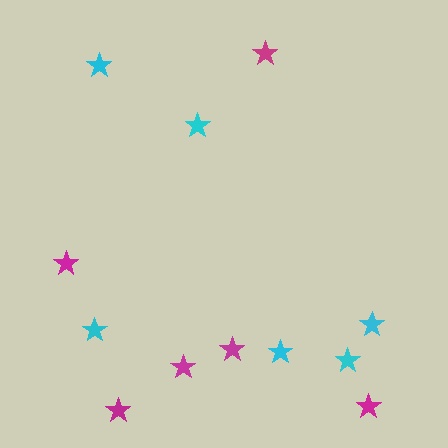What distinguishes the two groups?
There are 2 groups: one group of cyan stars (6) and one group of magenta stars (6).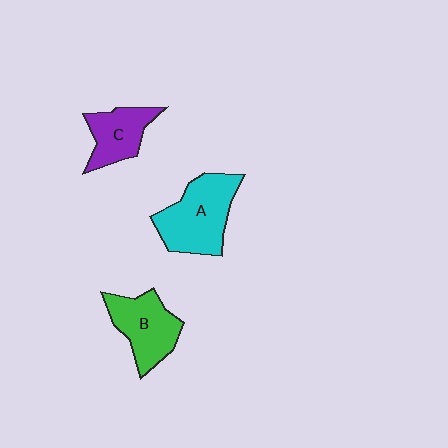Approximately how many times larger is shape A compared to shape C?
Approximately 1.6 times.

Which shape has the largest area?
Shape A (cyan).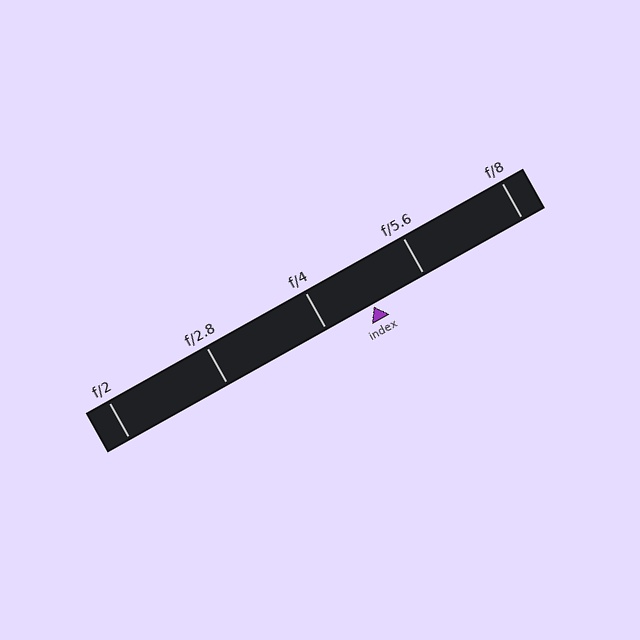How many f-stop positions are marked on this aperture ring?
There are 5 f-stop positions marked.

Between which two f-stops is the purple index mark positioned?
The index mark is between f/4 and f/5.6.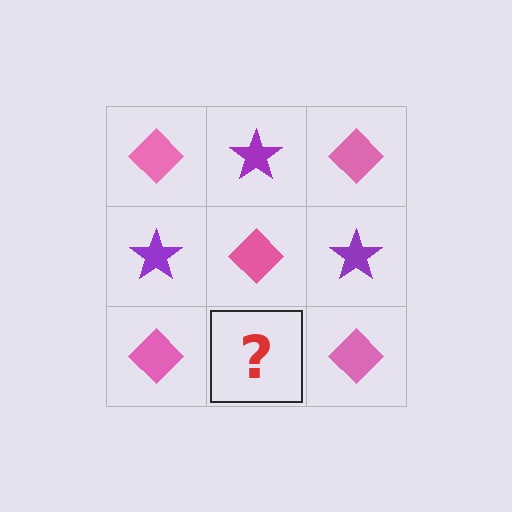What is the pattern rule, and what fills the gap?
The rule is that it alternates pink diamond and purple star in a checkerboard pattern. The gap should be filled with a purple star.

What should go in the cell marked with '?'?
The missing cell should contain a purple star.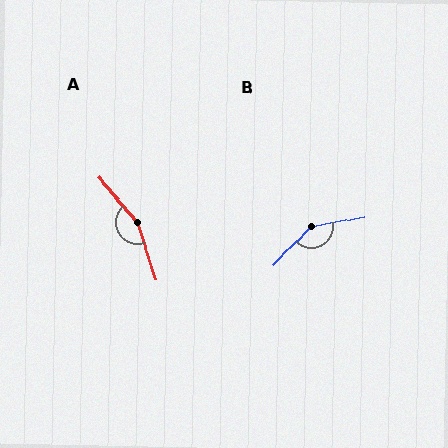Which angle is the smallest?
B, at approximately 144 degrees.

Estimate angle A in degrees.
Approximately 157 degrees.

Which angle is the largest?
A, at approximately 157 degrees.